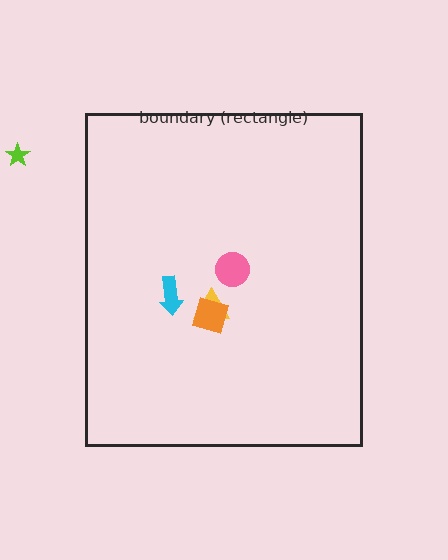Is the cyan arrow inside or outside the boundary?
Inside.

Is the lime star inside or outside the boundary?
Outside.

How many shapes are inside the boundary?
4 inside, 1 outside.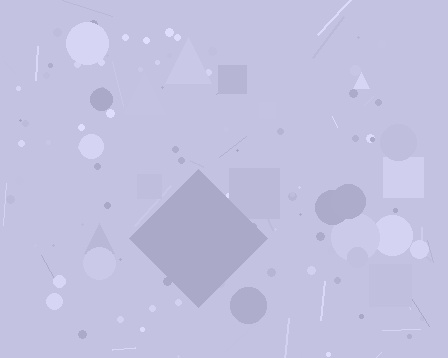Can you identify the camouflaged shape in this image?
The camouflaged shape is a diamond.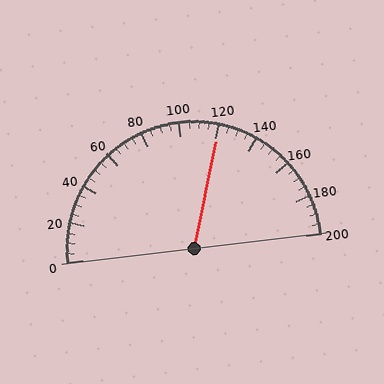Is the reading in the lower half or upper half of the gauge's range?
The reading is in the upper half of the range (0 to 200).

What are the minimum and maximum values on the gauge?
The gauge ranges from 0 to 200.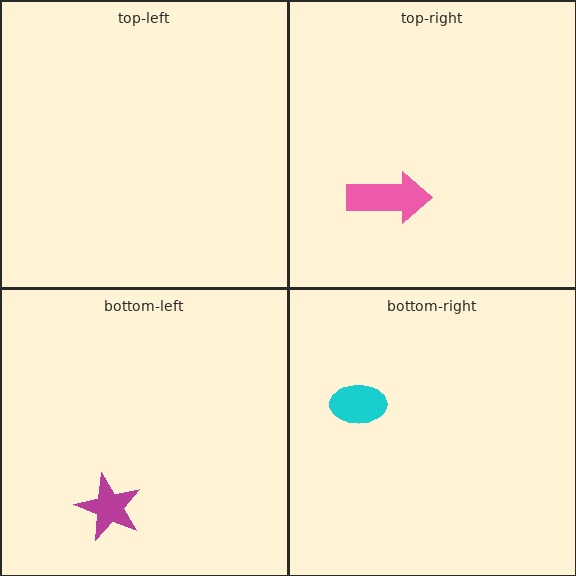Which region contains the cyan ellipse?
The bottom-right region.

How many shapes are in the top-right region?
1.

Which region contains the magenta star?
The bottom-left region.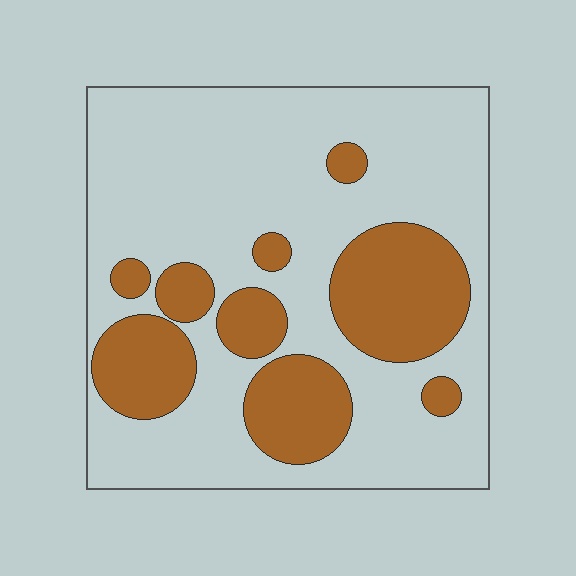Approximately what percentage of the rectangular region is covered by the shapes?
Approximately 30%.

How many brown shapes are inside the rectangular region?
9.